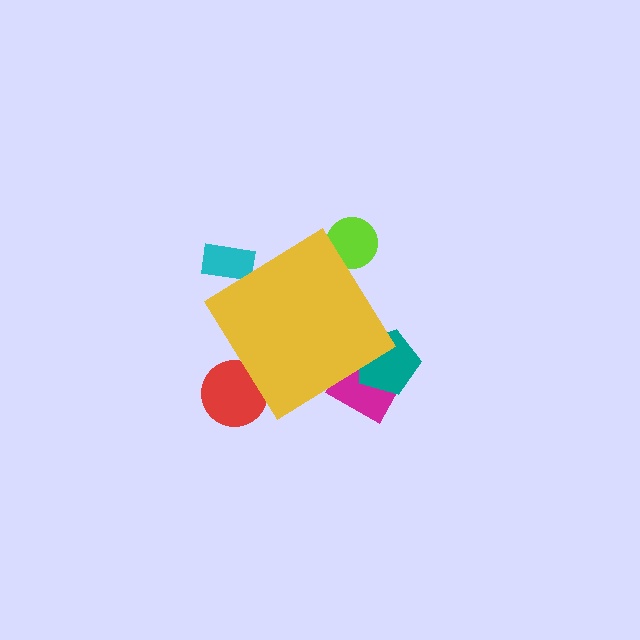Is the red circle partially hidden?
Yes, the red circle is partially hidden behind the yellow diamond.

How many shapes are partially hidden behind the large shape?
5 shapes are partially hidden.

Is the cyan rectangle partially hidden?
Yes, the cyan rectangle is partially hidden behind the yellow diamond.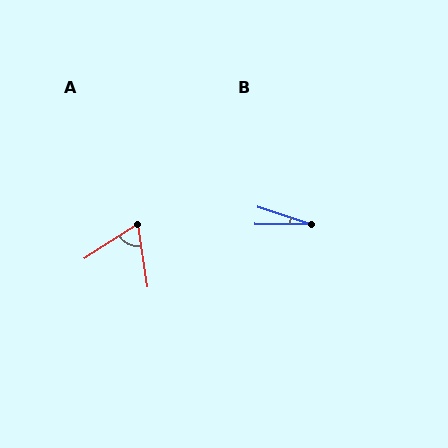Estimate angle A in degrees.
Approximately 65 degrees.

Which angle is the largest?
A, at approximately 65 degrees.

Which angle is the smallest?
B, at approximately 18 degrees.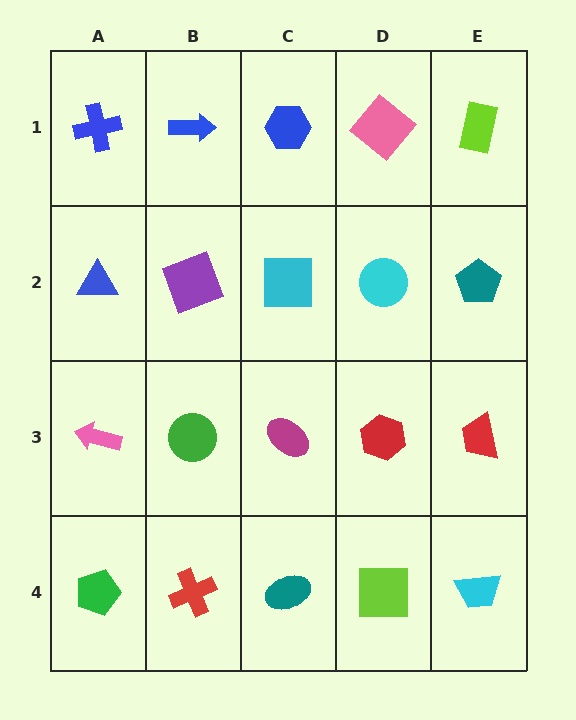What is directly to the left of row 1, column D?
A blue hexagon.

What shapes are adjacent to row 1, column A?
A blue triangle (row 2, column A), a blue arrow (row 1, column B).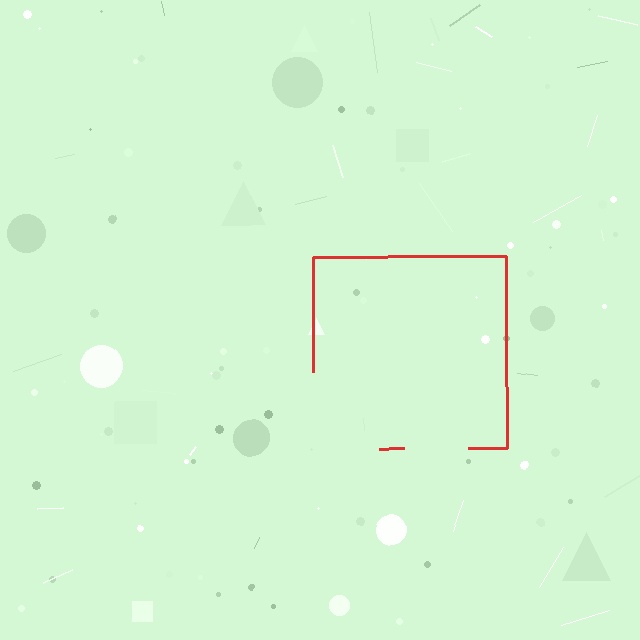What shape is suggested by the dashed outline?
The dashed outline suggests a square.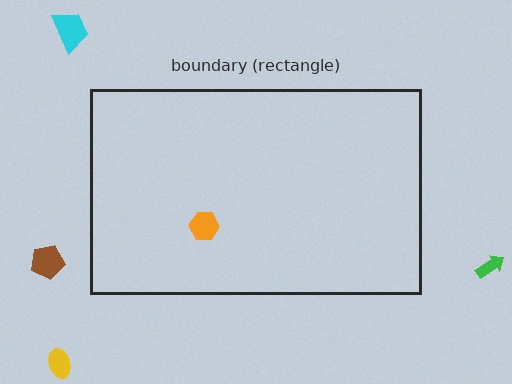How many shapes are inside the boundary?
1 inside, 4 outside.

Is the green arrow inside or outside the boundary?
Outside.